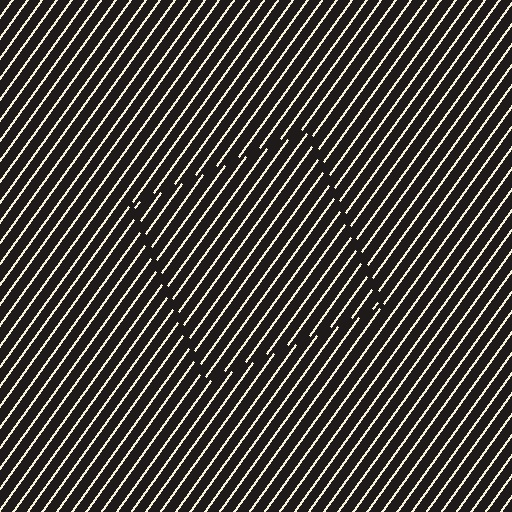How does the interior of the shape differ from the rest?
The interior of the shape contains the same grating, shifted by half a period — the contour is defined by the phase discontinuity where line-ends from the inner and outer gratings abut.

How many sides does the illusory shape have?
4 sides — the line-ends trace a square.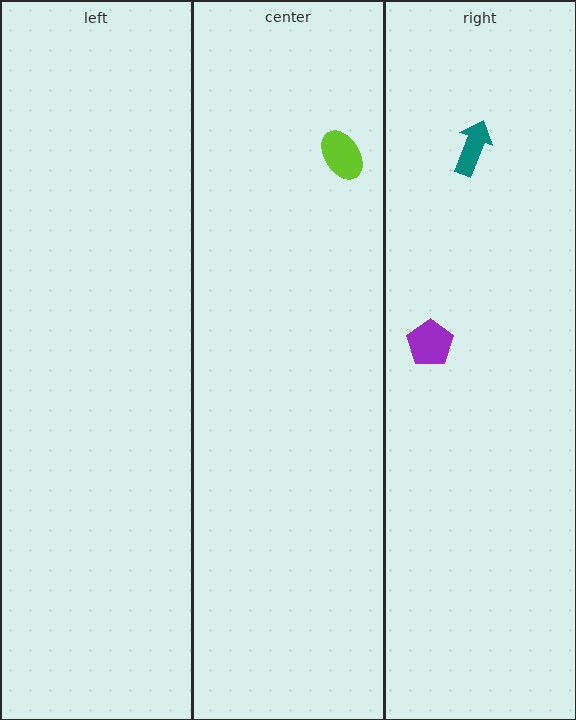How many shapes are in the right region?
2.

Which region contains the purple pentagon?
The right region.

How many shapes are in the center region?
1.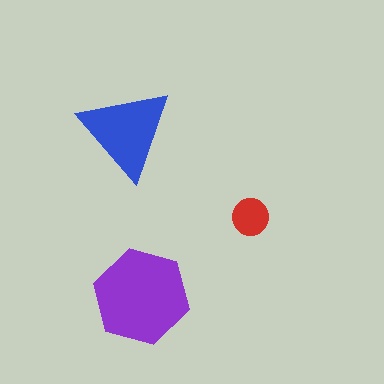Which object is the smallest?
The red circle.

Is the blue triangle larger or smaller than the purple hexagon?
Smaller.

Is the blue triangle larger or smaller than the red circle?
Larger.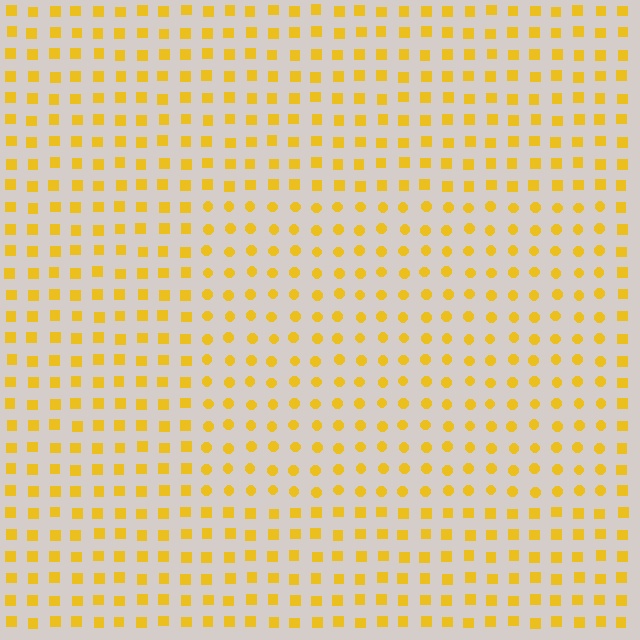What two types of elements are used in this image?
The image uses circles inside the rectangle region and squares outside it.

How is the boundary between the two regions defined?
The boundary is defined by a change in element shape: circles inside vs. squares outside. All elements share the same color and spacing.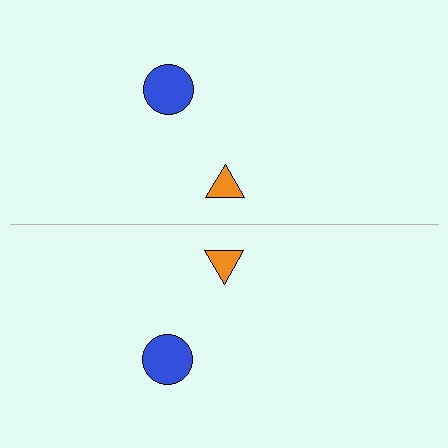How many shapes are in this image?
There are 4 shapes in this image.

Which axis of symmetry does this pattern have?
The pattern has a horizontal axis of symmetry running through the center of the image.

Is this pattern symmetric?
Yes, this pattern has bilateral (reflection) symmetry.